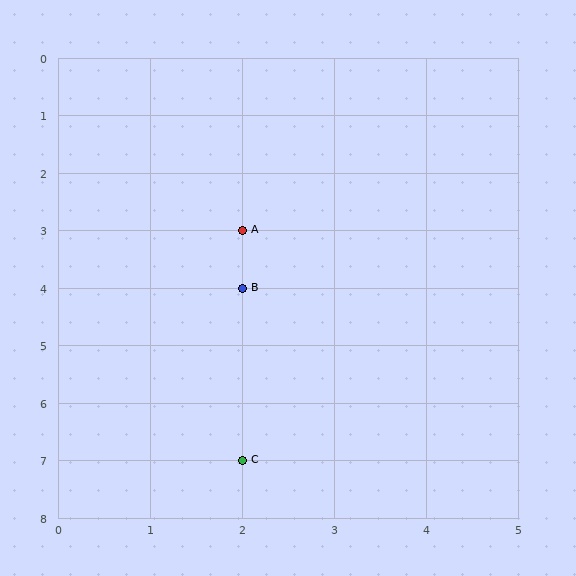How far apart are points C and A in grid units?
Points C and A are 4 rows apart.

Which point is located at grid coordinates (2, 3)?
Point A is at (2, 3).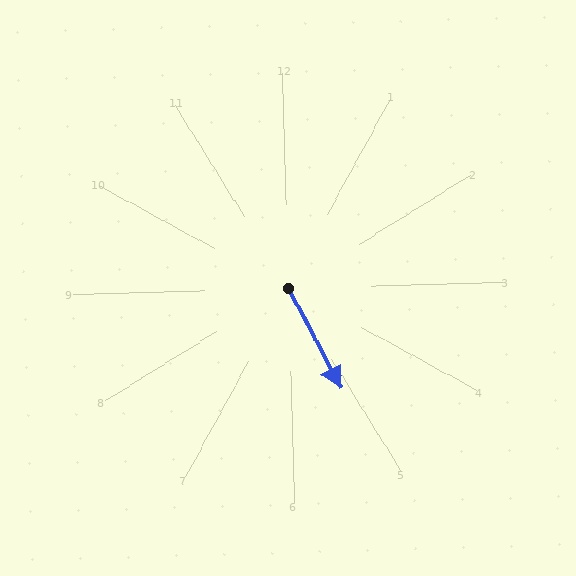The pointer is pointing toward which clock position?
Roughly 5 o'clock.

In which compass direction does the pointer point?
Southeast.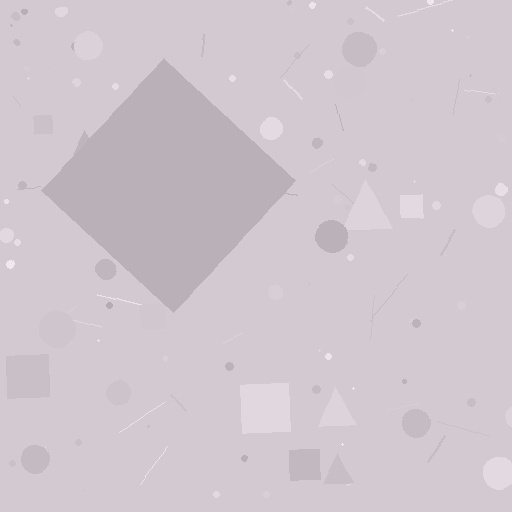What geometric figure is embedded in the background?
A diamond is embedded in the background.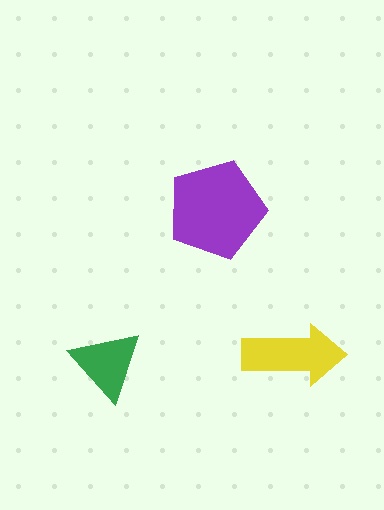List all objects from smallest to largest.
The green triangle, the yellow arrow, the purple pentagon.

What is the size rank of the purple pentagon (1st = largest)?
1st.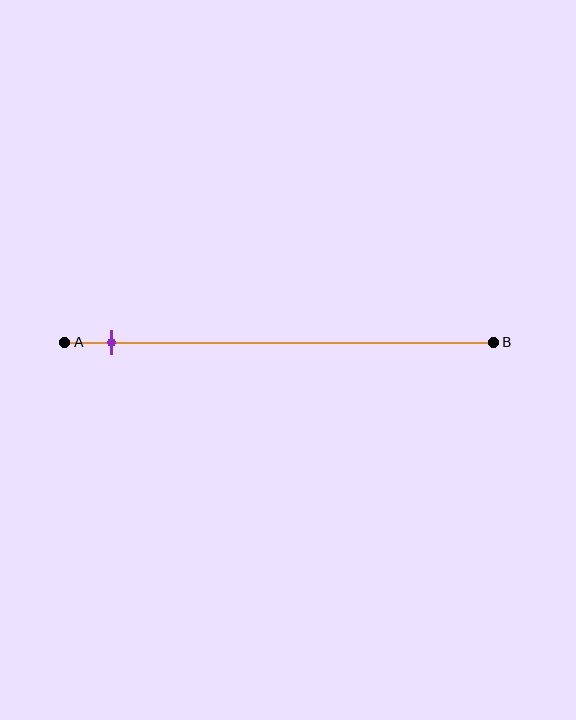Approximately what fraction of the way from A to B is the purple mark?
The purple mark is approximately 10% of the way from A to B.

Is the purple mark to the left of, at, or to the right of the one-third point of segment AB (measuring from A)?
The purple mark is to the left of the one-third point of segment AB.